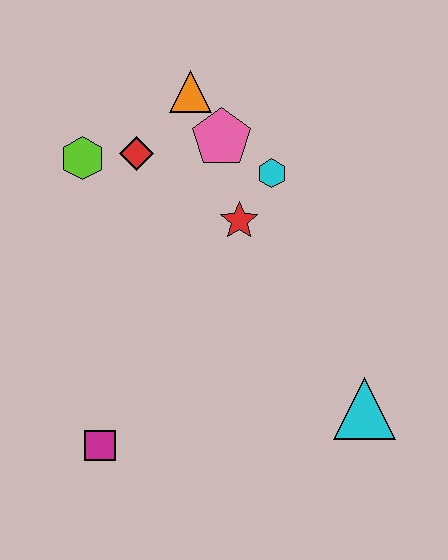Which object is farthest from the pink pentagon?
The magenta square is farthest from the pink pentagon.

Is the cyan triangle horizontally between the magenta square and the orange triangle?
No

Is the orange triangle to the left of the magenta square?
No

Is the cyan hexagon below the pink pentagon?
Yes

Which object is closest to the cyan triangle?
The red star is closest to the cyan triangle.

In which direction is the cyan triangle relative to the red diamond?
The cyan triangle is below the red diamond.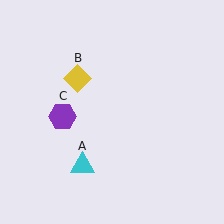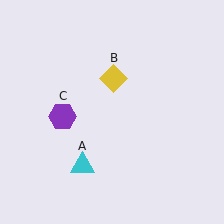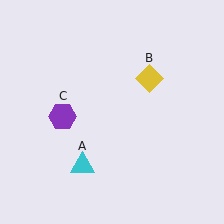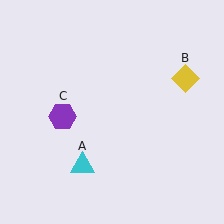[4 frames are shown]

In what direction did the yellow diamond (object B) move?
The yellow diamond (object B) moved right.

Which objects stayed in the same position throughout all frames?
Cyan triangle (object A) and purple hexagon (object C) remained stationary.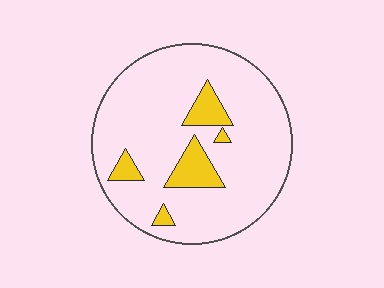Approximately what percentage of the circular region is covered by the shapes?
Approximately 15%.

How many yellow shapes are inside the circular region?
5.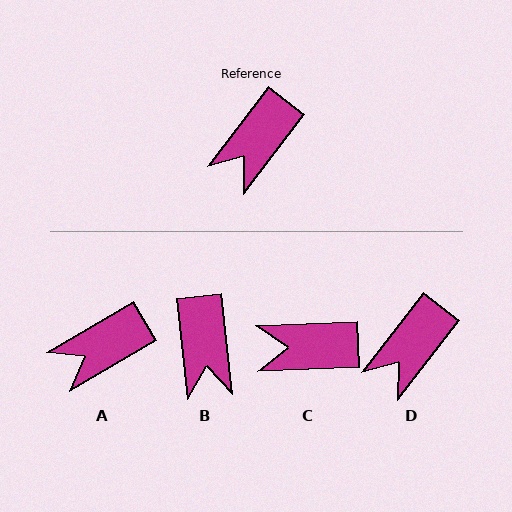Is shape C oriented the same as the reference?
No, it is off by about 50 degrees.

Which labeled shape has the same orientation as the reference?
D.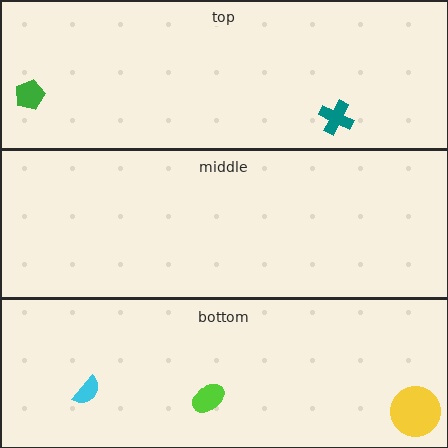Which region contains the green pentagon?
The top region.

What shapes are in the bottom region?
The lime ellipse, the yellow circle, the cyan semicircle.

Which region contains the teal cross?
The top region.